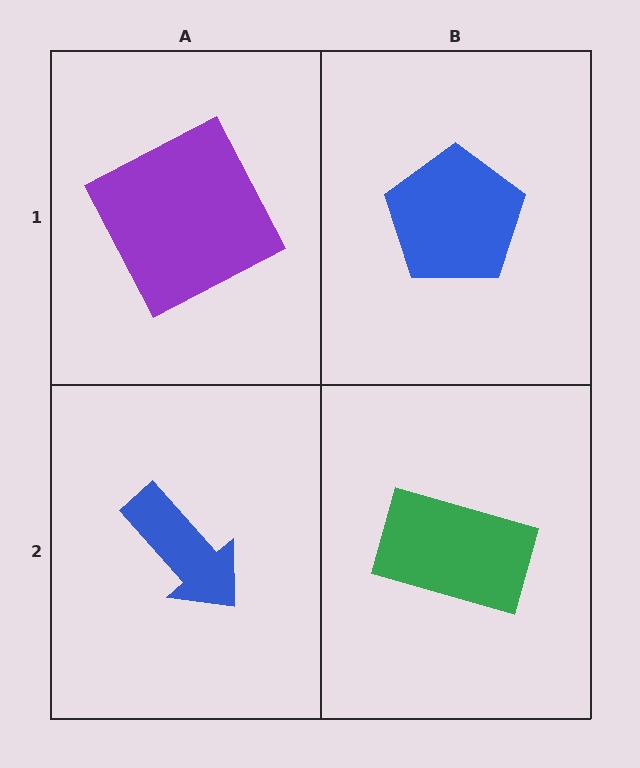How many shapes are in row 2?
2 shapes.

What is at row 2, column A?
A blue arrow.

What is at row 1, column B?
A blue pentagon.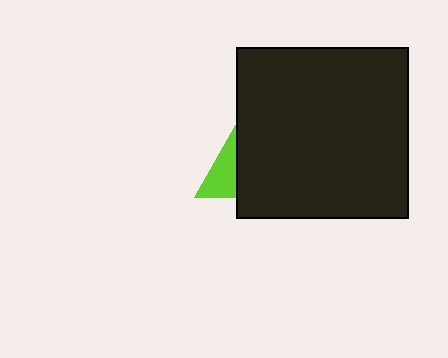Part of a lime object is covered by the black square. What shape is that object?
It is a triangle.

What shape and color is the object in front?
The object in front is a black square.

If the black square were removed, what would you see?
You would see the complete lime triangle.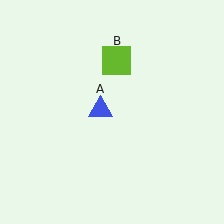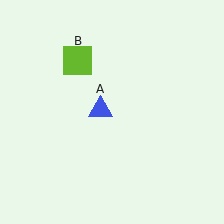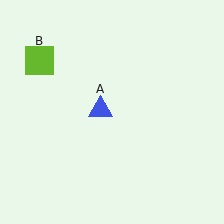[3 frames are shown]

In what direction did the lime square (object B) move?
The lime square (object B) moved left.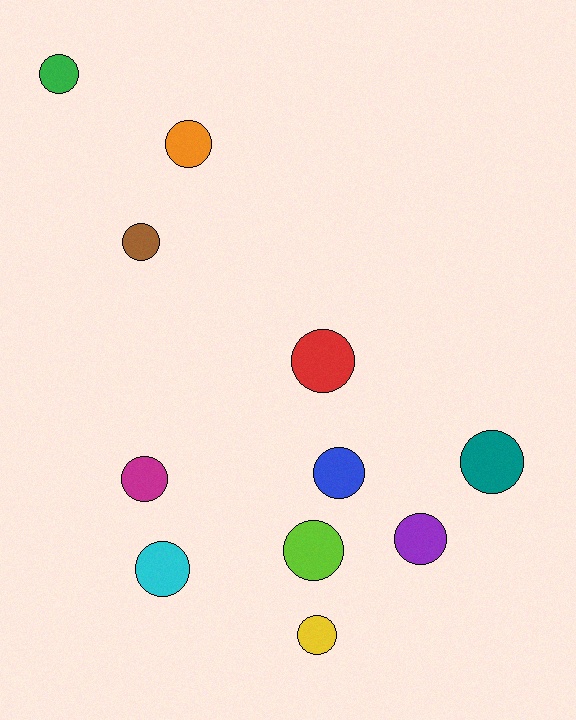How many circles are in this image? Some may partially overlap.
There are 11 circles.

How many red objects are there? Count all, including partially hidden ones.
There is 1 red object.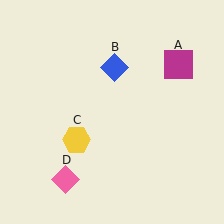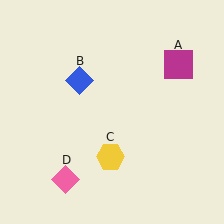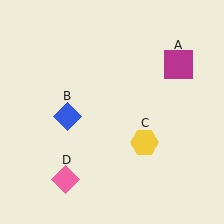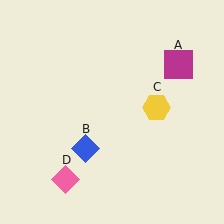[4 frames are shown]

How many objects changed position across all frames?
2 objects changed position: blue diamond (object B), yellow hexagon (object C).